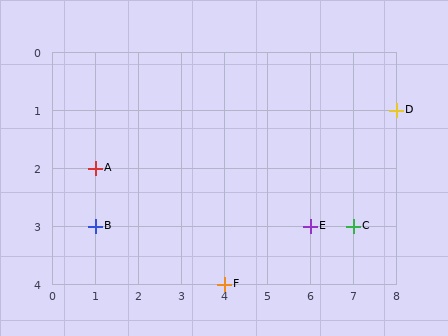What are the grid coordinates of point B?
Point B is at grid coordinates (1, 3).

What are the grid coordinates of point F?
Point F is at grid coordinates (4, 4).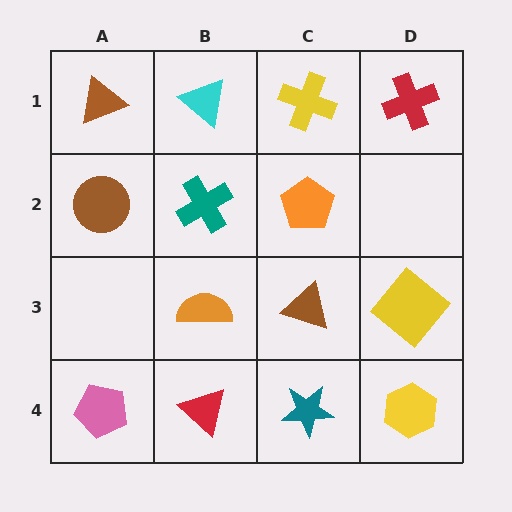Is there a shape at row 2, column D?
No, that cell is empty.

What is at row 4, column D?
A yellow hexagon.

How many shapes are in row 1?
4 shapes.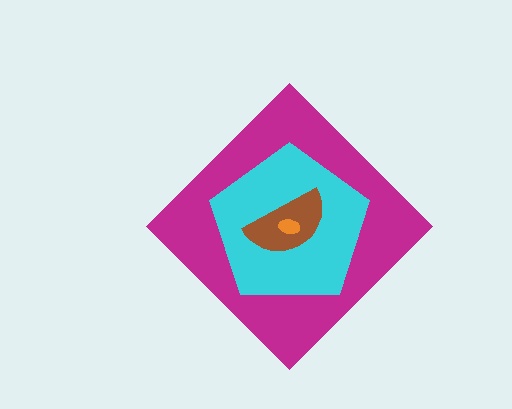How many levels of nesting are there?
4.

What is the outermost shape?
The magenta diamond.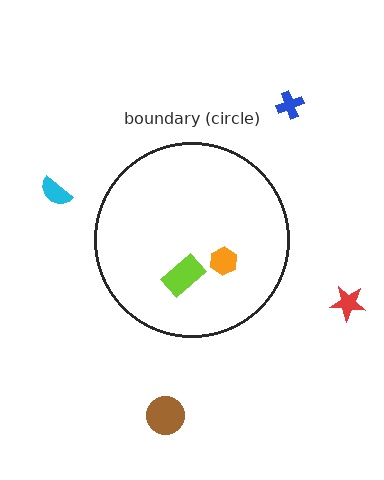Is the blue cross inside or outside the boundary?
Outside.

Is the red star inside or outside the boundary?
Outside.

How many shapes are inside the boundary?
2 inside, 4 outside.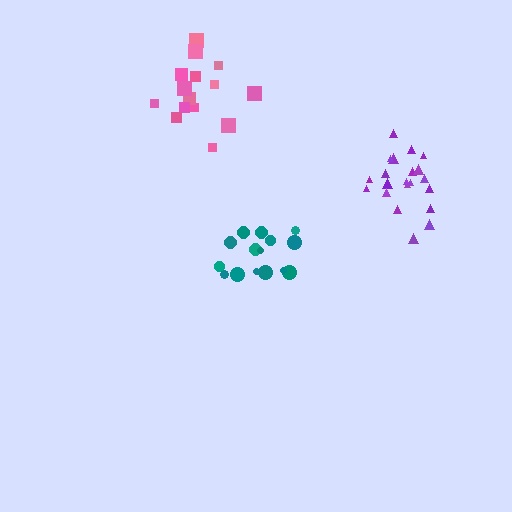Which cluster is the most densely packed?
Purple.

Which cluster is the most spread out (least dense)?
Teal.